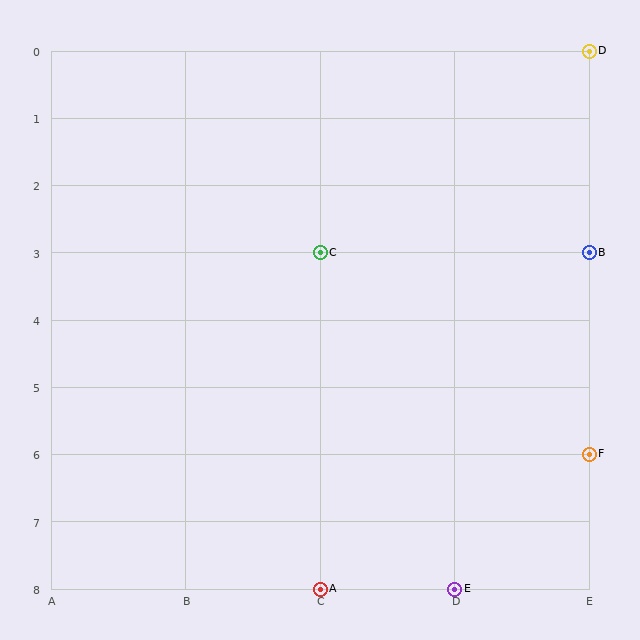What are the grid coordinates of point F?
Point F is at grid coordinates (E, 6).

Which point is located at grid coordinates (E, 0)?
Point D is at (E, 0).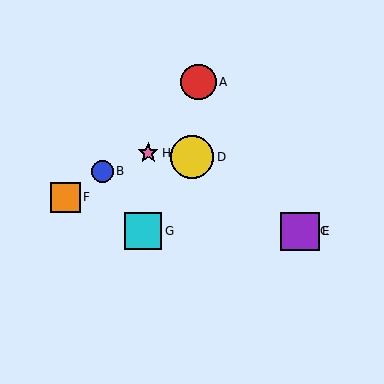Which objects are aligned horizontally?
Objects C, E, G are aligned horizontally.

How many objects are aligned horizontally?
3 objects (C, E, G) are aligned horizontally.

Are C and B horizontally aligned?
No, C is at y≈231 and B is at y≈171.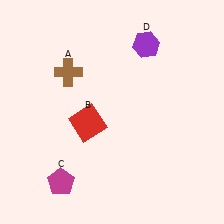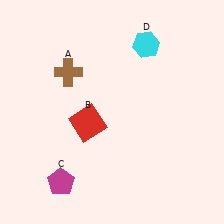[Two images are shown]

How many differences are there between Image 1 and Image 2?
There is 1 difference between the two images.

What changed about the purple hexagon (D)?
In Image 1, D is purple. In Image 2, it changed to cyan.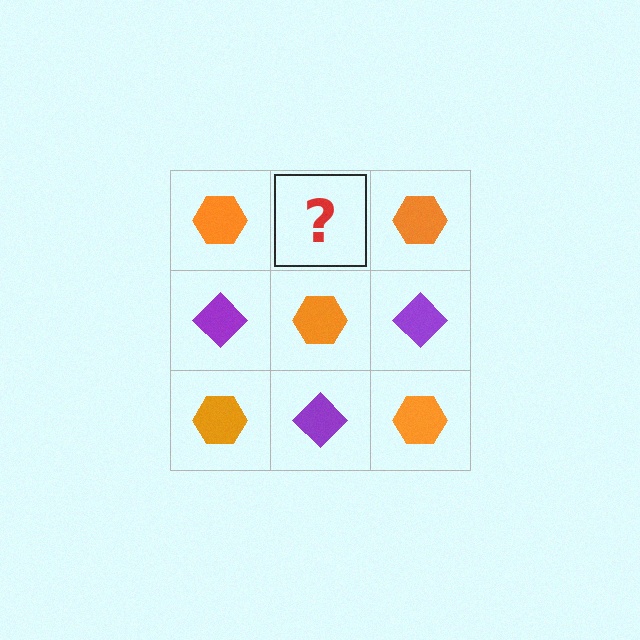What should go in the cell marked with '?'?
The missing cell should contain a purple diamond.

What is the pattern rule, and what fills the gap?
The rule is that it alternates orange hexagon and purple diamond in a checkerboard pattern. The gap should be filled with a purple diamond.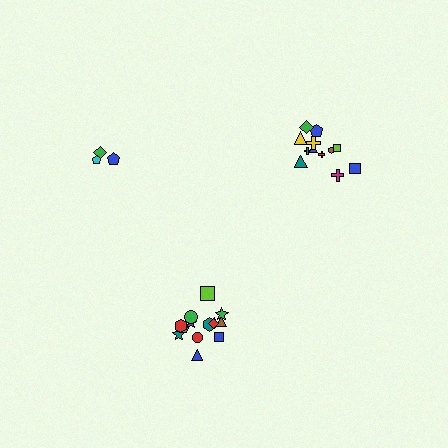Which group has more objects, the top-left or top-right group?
The top-right group.